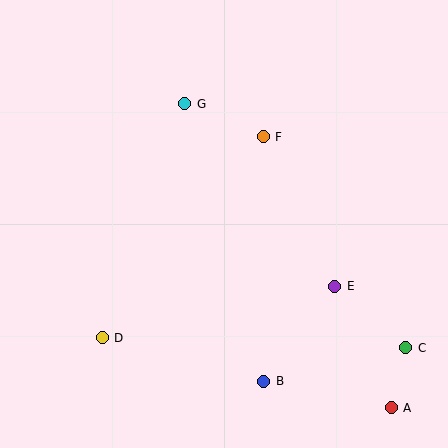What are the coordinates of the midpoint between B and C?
The midpoint between B and C is at (335, 364).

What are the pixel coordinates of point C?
Point C is at (406, 348).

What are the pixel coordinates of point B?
Point B is at (264, 381).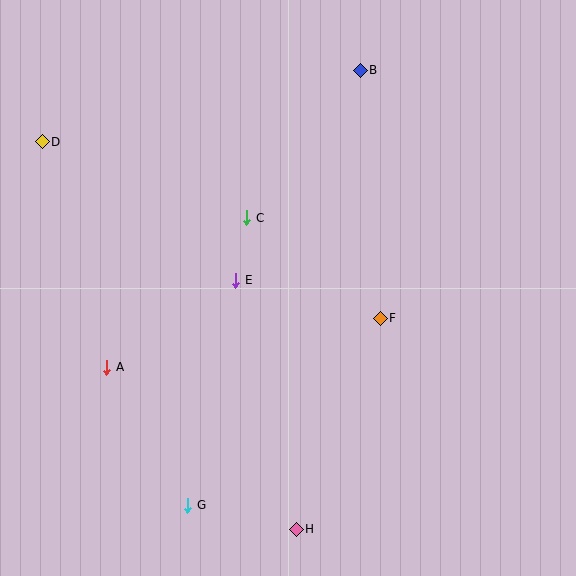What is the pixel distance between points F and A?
The distance between F and A is 278 pixels.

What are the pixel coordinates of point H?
Point H is at (296, 529).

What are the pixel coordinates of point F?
Point F is at (380, 318).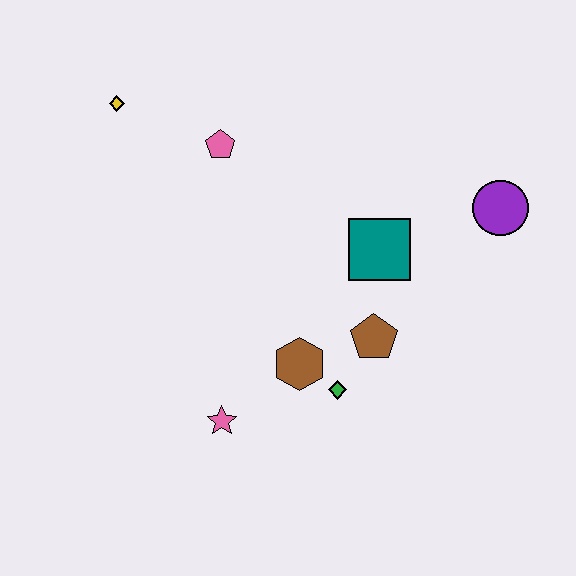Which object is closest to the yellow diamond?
The pink pentagon is closest to the yellow diamond.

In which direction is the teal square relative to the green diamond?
The teal square is above the green diamond.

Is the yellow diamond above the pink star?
Yes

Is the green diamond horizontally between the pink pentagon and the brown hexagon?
No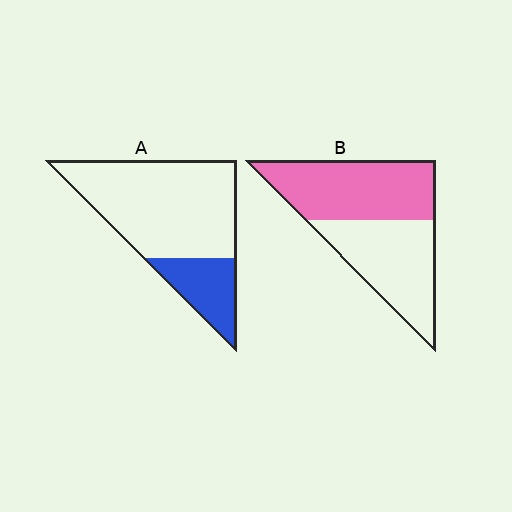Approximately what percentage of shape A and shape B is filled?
A is approximately 25% and B is approximately 55%.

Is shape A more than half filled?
No.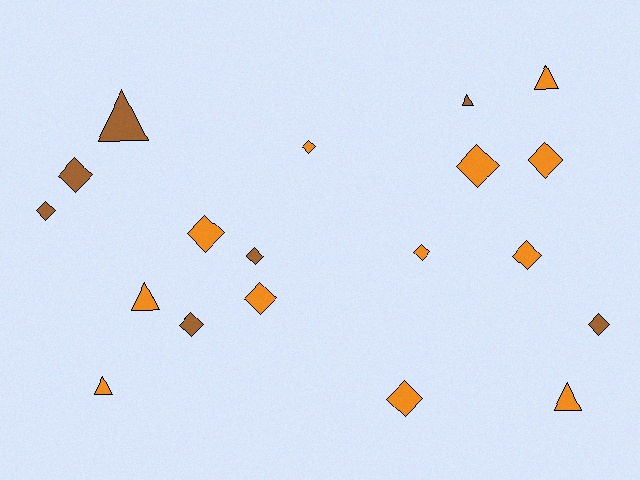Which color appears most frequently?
Orange, with 12 objects.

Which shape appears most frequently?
Diamond, with 13 objects.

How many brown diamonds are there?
There are 5 brown diamonds.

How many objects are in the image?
There are 19 objects.